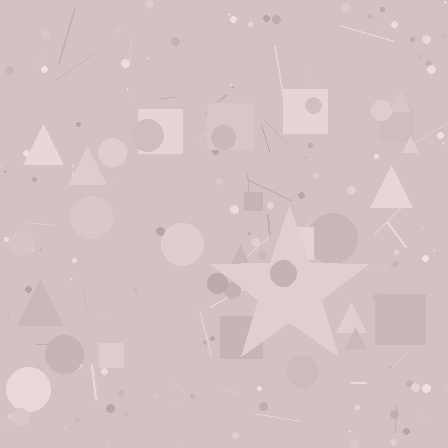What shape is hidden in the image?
A star is hidden in the image.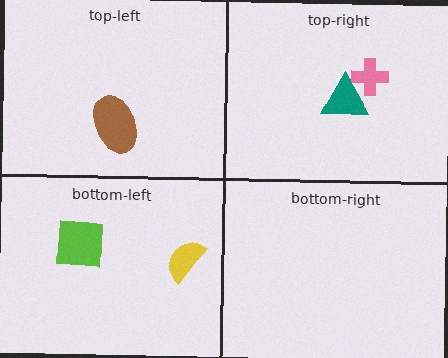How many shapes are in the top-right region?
2.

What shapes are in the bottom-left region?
The yellow semicircle, the lime square.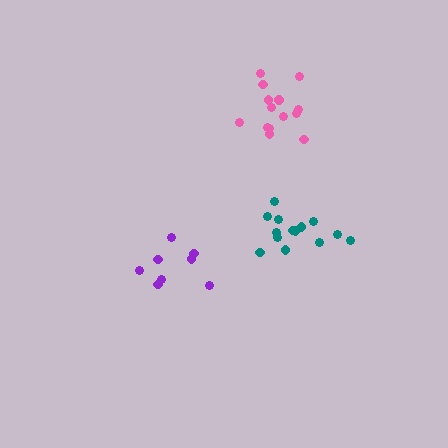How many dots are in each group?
Group 1: 8 dots, Group 2: 14 dots, Group 3: 14 dots (36 total).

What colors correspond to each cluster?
The clusters are colored: purple, pink, teal.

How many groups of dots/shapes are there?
There are 3 groups.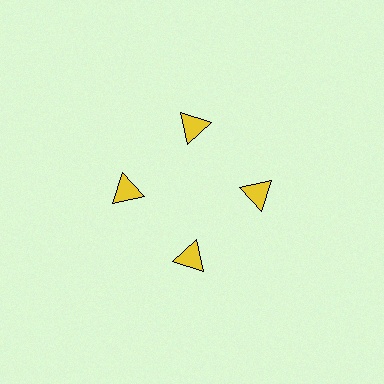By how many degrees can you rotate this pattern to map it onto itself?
The pattern maps onto itself every 90 degrees of rotation.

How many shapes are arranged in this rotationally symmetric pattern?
There are 4 shapes, arranged in 4 groups of 1.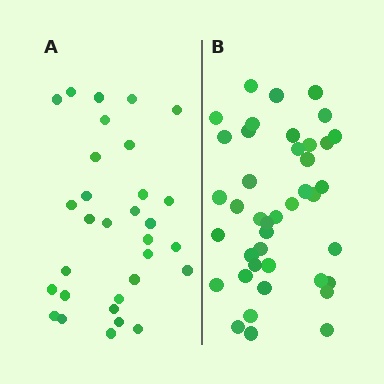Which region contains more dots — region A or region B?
Region B (the right region) has more dots.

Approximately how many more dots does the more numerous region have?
Region B has roughly 10 or so more dots than region A.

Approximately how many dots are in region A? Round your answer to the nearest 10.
About 30 dots. (The exact count is 31, which rounds to 30.)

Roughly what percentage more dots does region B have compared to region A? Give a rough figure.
About 30% more.